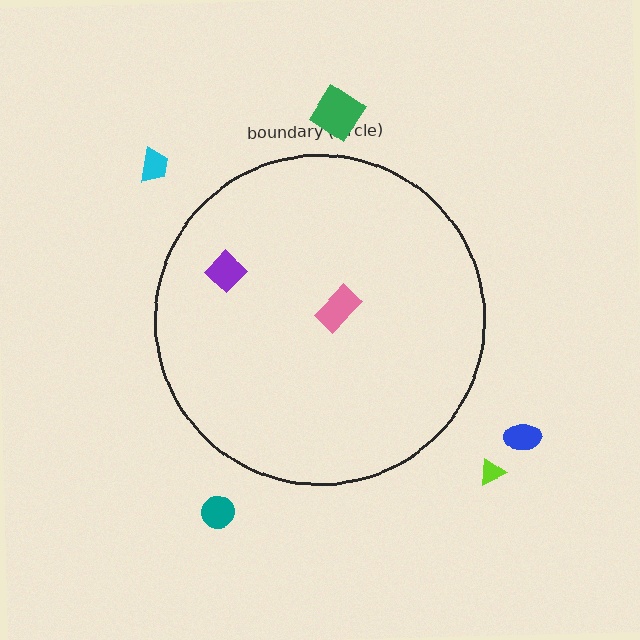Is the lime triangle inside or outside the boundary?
Outside.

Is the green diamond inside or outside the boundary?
Outside.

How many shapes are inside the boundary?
2 inside, 5 outside.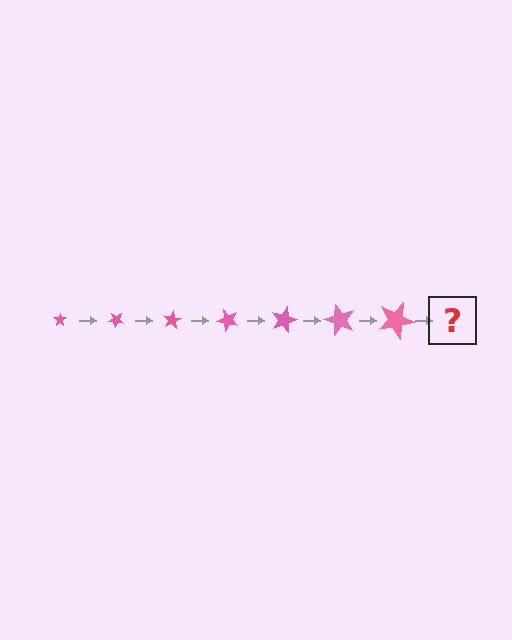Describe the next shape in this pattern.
It should be a star, larger than the previous one and rotated 280 degrees from the start.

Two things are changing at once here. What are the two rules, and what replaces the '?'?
The two rules are that the star grows larger each step and it rotates 40 degrees each step. The '?' should be a star, larger than the previous one and rotated 280 degrees from the start.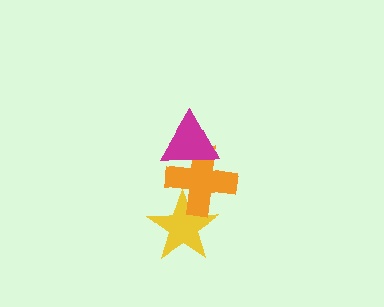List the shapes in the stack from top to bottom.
From top to bottom: the magenta triangle, the orange cross, the yellow star.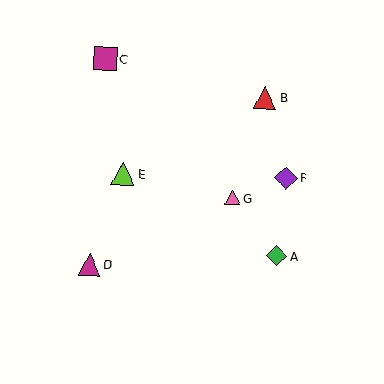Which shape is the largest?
The magenta square (labeled C) is the largest.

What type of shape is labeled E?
Shape E is a lime triangle.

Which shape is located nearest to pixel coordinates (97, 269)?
The magenta triangle (labeled D) at (89, 264) is nearest to that location.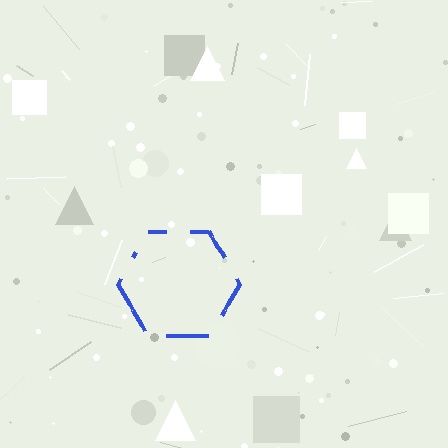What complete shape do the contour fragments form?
The contour fragments form a hexagon.